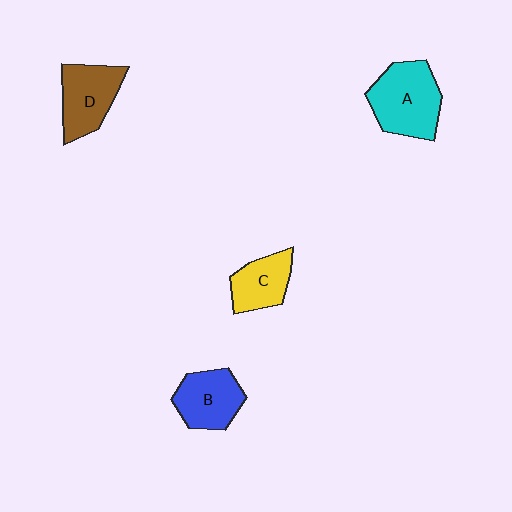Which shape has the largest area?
Shape A (cyan).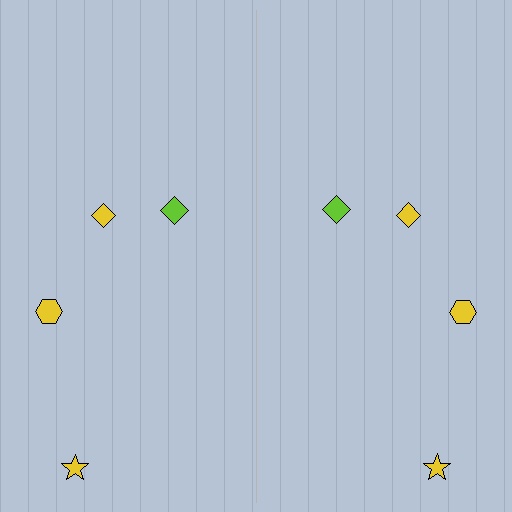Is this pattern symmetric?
Yes, this pattern has bilateral (reflection) symmetry.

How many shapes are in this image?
There are 8 shapes in this image.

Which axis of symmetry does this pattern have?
The pattern has a vertical axis of symmetry running through the center of the image.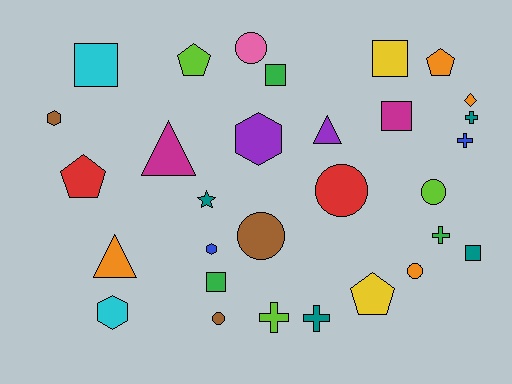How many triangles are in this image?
There are 3 triangles.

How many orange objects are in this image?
There are 4 orange objects.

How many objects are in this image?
There are 30 objects.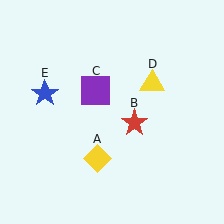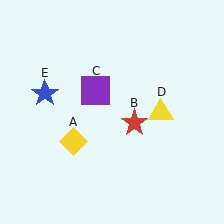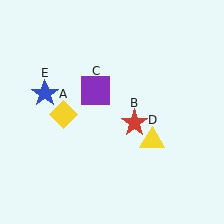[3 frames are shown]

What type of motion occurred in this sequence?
The yellow diamond (object A), yellow triangle (object D) rotated clockwise around the center of the scene.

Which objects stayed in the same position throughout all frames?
Red star (object B) and purple square (object C) and blue star (object E) remained stationary.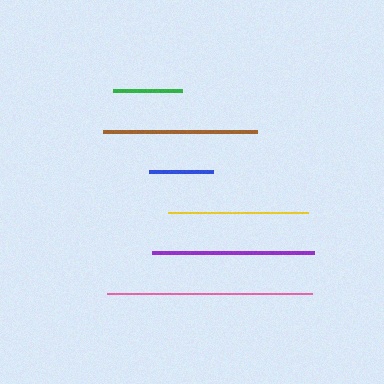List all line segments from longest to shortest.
From longest to shortest: pink, purple, brown, yellow, green, blue.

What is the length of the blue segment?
The blue segment is approximately 64 pixels long.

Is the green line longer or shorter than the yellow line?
The yellow line is longer than the green line.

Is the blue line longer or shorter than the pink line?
The pink line is longer than the blue line.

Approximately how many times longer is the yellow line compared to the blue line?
The yellow line is approximately 2.2 times the length of the blue line.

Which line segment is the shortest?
The blue line is the shortest at approximately 64 pixels.